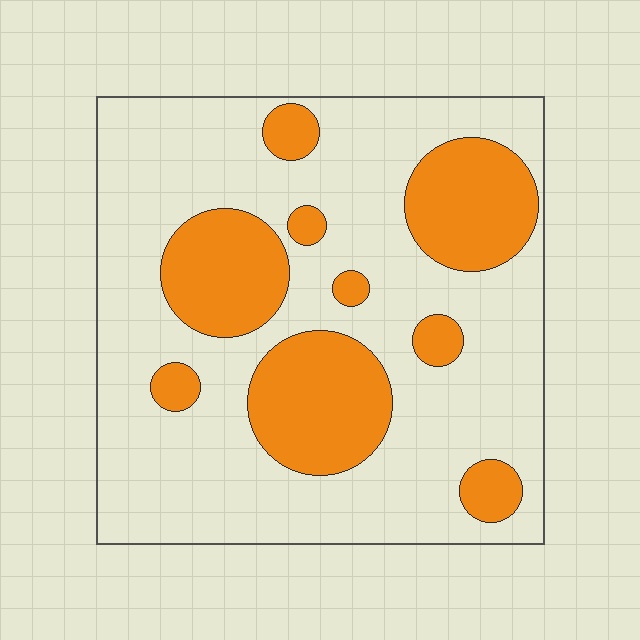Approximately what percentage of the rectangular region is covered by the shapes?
Approximately 30%.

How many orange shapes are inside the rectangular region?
9.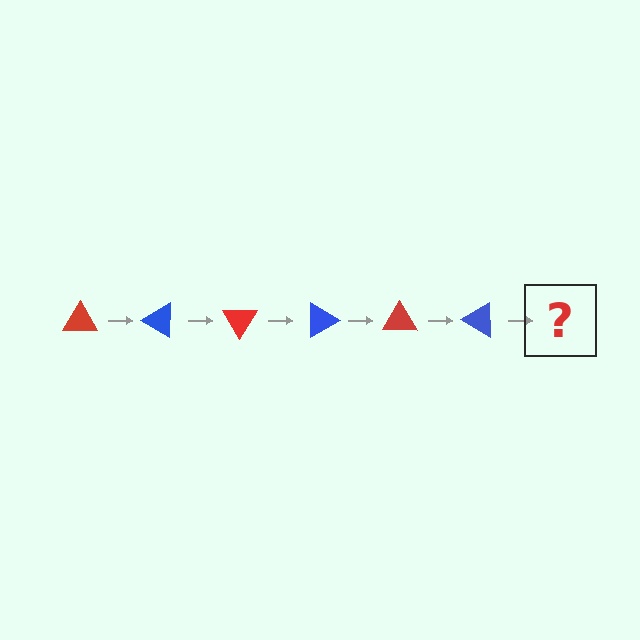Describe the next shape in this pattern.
It should be a red triangle, rotated 180 degrees from the start.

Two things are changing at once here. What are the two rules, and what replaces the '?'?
The two rules are that it rotates 30 degrees each step and the color cycles through red and blue. The '?' should be a red triangle, rotated 180 degrees from the start.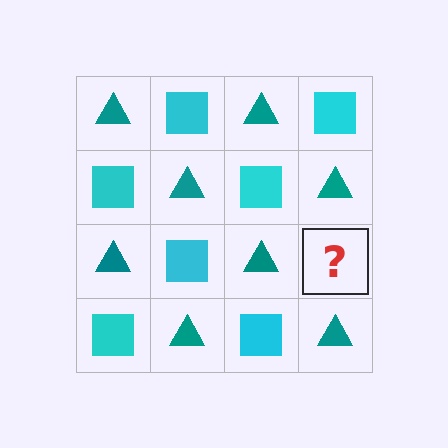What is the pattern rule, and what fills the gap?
The rule is that it alternates teal triangle and cyan square in a checkerboard pattern. The gap should be filled with a cyan square.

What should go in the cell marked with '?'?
The missing cell should contain a cyan square.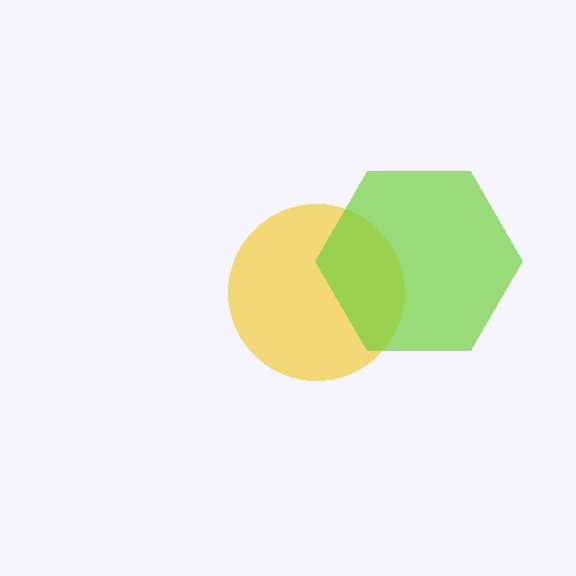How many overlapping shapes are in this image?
There are 2 overlapping shapes in the image.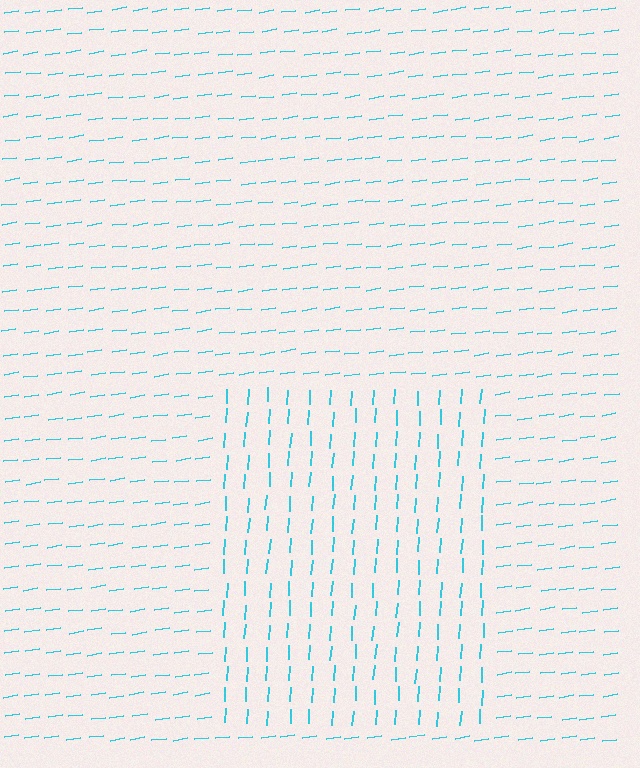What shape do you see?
I see a rectangle.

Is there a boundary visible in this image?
Yes, there is a texture boundary formed by a change in line orientation.